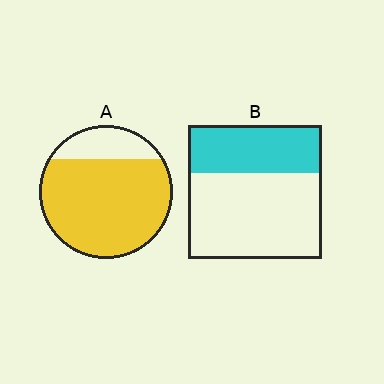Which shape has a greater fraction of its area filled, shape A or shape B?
Shape A.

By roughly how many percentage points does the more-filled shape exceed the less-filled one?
By roughly 45 percentage points (A over B).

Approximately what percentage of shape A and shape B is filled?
A is approximately 80% and B is approximately 35%.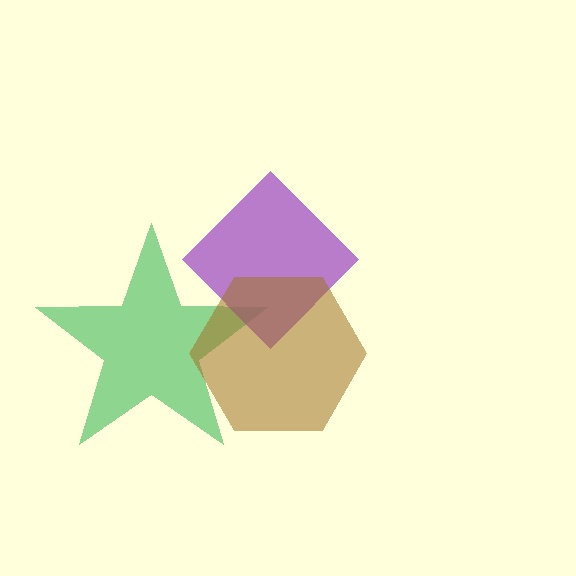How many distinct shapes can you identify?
There are 3 distinct shapes: a green star, a purple diamond, a brown hexagon.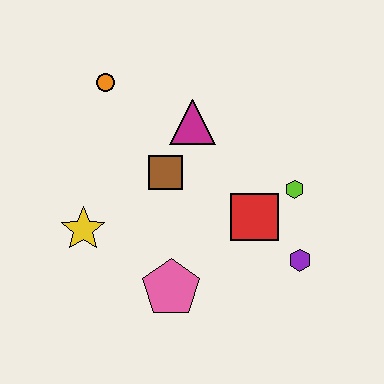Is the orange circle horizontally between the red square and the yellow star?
Yes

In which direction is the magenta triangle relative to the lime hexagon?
The magenta triangle is to the left of the lime hexagon.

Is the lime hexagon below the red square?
No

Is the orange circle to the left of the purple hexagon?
Yes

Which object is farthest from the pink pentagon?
The orange circle is farthest from the pink pentagon.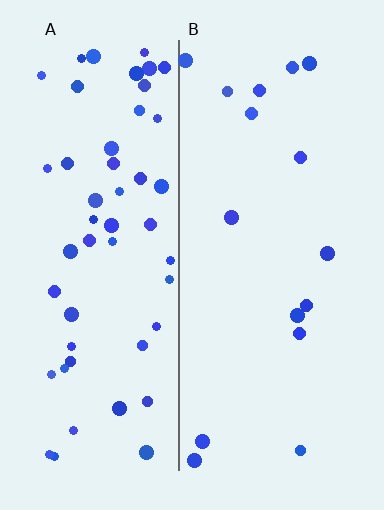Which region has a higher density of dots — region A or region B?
A (the left).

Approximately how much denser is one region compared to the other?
Approximately 3.3× — region A over region B.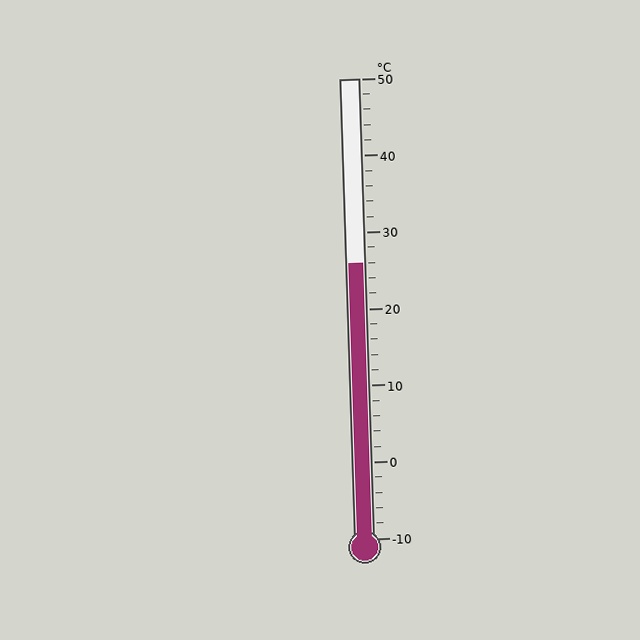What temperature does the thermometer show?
The thermometer shows approximately 26°C.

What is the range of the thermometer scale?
The thermometer scale ranges from -10°C to 50°C.